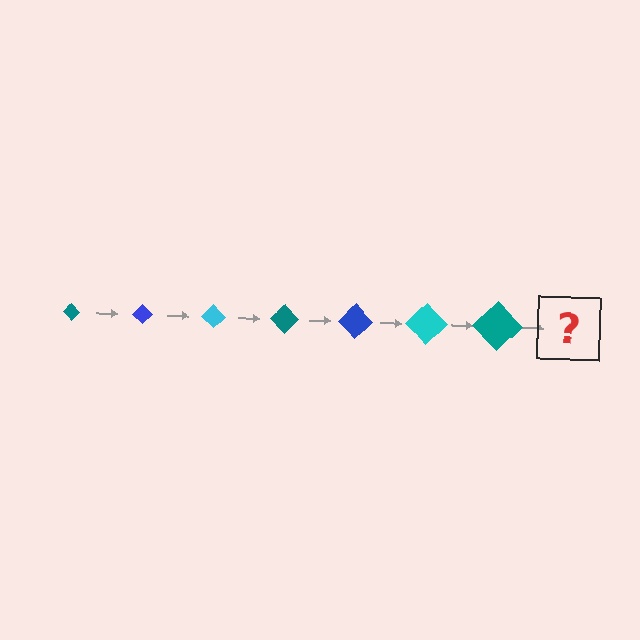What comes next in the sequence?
The next element should be a blue diamond, larger than the previous one.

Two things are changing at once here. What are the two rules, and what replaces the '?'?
The two rules are that the diamond grows larger each step and the color cycles through teal, blue, and cyan. The '?' should be a blue diamond, larger than the previous one.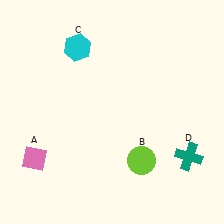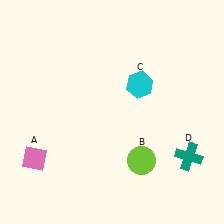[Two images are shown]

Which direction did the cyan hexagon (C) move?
The cyan hexagon (C) moved right.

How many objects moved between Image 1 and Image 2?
1 object moved between the two images.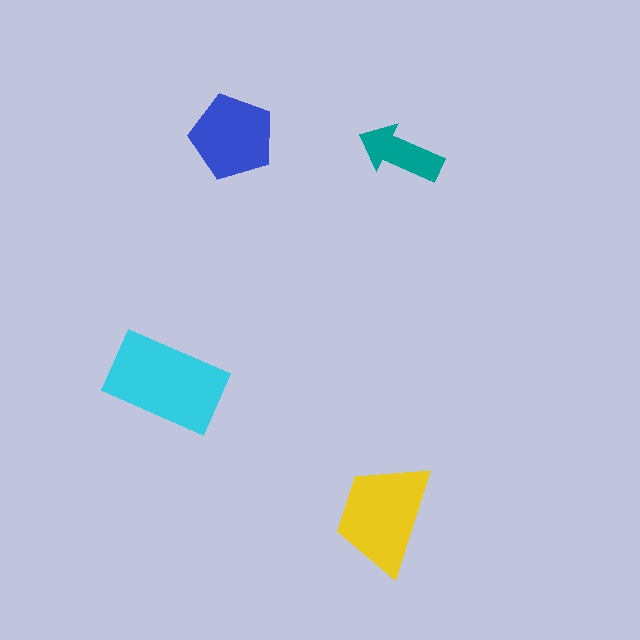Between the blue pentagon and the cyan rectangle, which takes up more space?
The cyan rectangle.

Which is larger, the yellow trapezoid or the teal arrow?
The yellow trapezoid.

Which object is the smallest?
The teal arrow.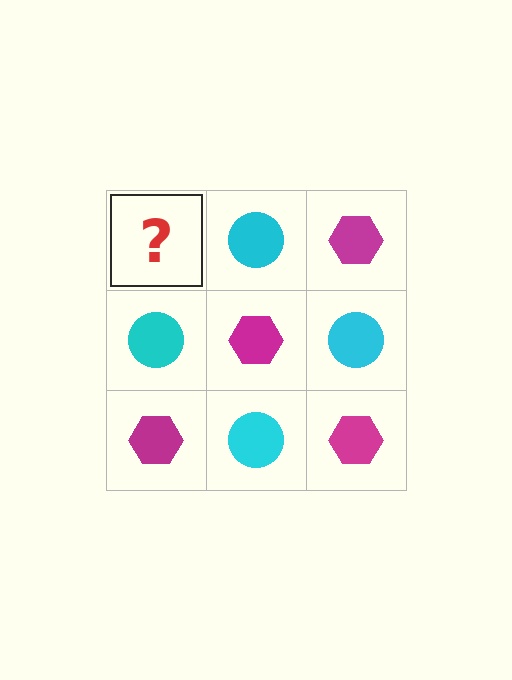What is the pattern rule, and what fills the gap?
The rule is that it alternates magenta hexagon and cyan circle in a checkerboard pattern. The gap should be filled with a magenta hexagon.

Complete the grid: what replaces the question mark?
The question mark should be replaced with a magenta hexagon.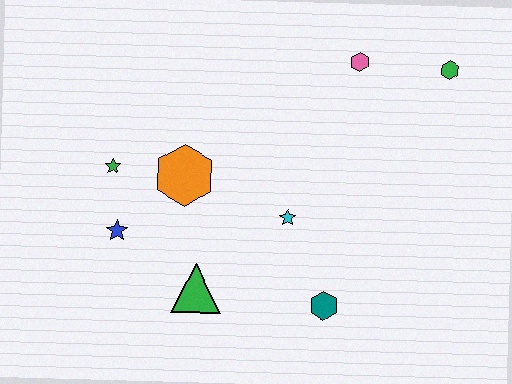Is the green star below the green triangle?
No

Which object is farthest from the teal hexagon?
The green hexagon is farthest from the teal hexagon.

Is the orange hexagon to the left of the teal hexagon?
Yes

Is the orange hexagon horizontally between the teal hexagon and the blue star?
Yes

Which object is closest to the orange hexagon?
The green star is closest to the orange hexagon.